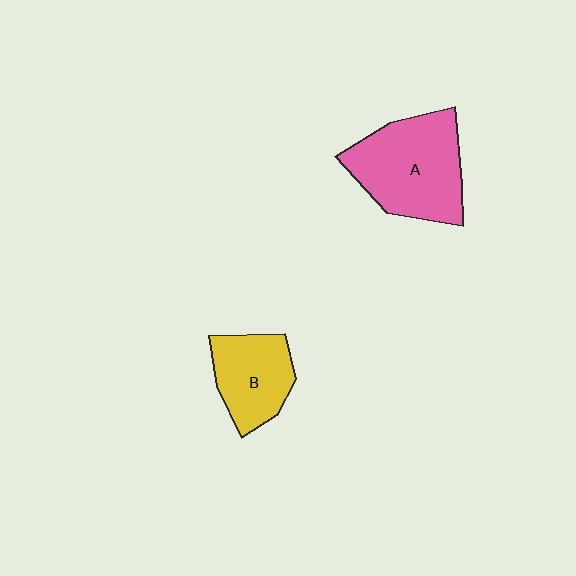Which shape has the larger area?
Shape A (pink).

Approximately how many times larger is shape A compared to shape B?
Approximately 1.6 times.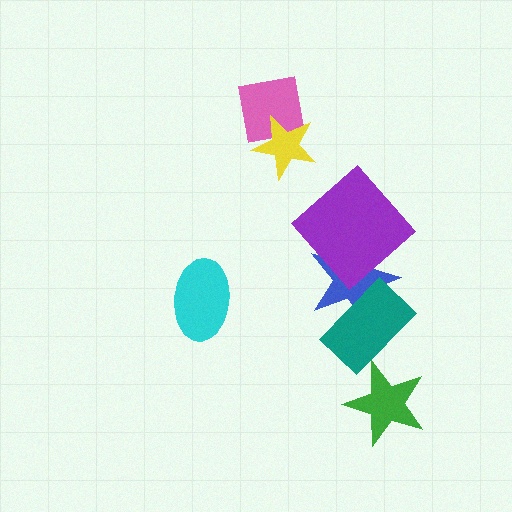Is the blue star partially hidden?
Yes, it is partially covered by another shape.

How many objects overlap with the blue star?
2 objects overlap with the blue star.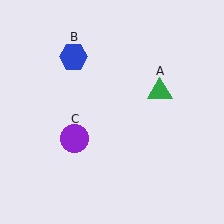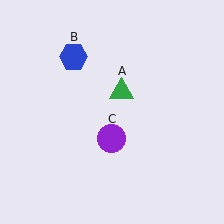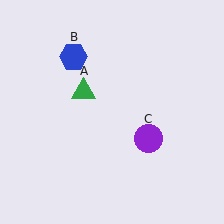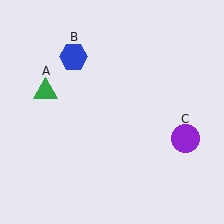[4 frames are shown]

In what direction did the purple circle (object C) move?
The purple circle (object C) moved right.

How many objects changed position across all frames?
2 objects changed position: green triangle (object A), purple circle (object C).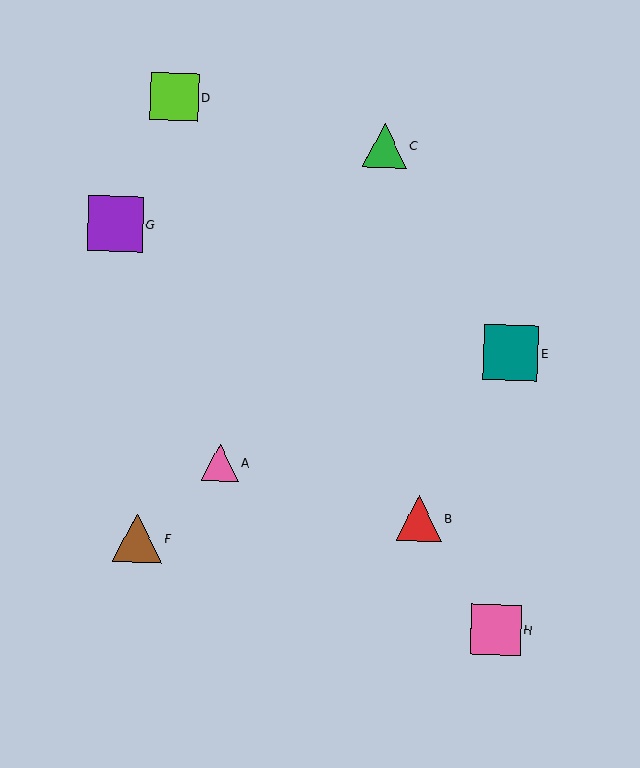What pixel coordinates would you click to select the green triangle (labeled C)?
Click at (385, 146) to select the green triangle C.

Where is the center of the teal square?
The center of the teal square is at (511, 353).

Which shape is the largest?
The teal square (labeled E) is the largest.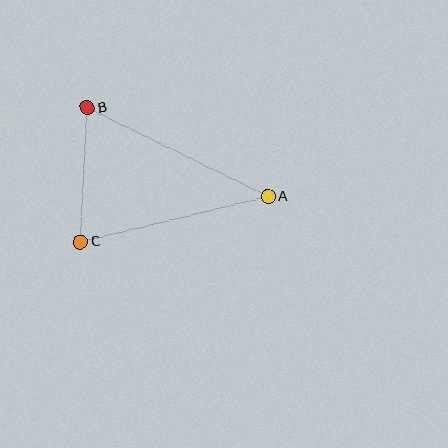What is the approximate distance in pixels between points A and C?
The distance between A and C is approximately 193 pixels.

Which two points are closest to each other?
Points B and C are closest to each other.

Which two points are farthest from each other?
Points A and B are farthest from each other.